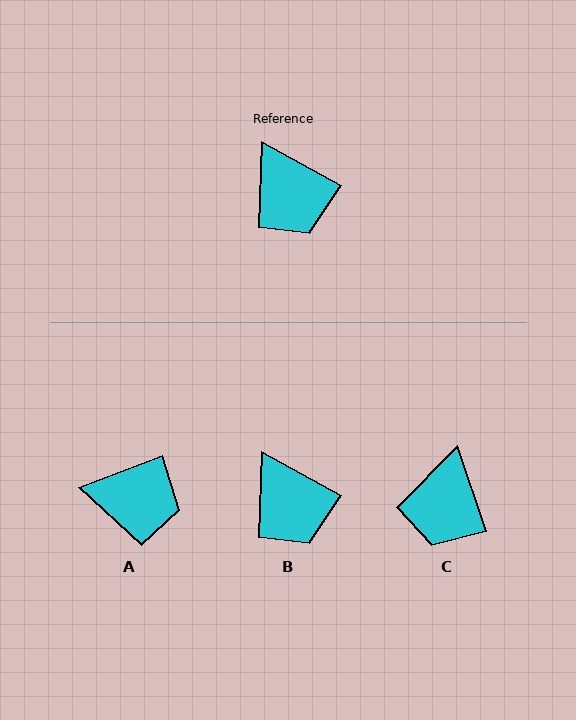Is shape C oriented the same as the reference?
No, it is off by about 42 degrees.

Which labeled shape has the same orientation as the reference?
B.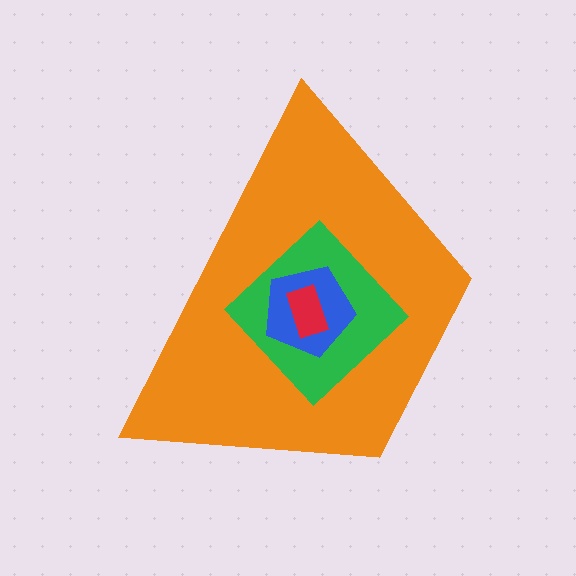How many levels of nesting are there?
4.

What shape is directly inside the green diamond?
The blue pentagon.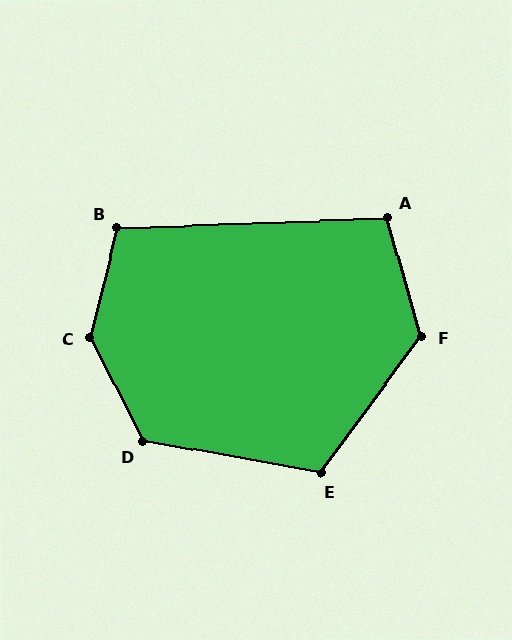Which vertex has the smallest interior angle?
A, at approximately 104 degrees.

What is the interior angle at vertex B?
Approximately 106 degrees (obtuse).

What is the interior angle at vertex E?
Approximately 116 degrees (obtuse).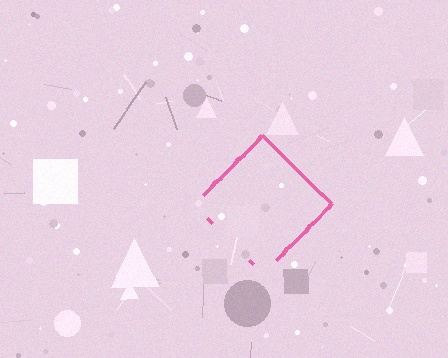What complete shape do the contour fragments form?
The contour fragments form a diamond.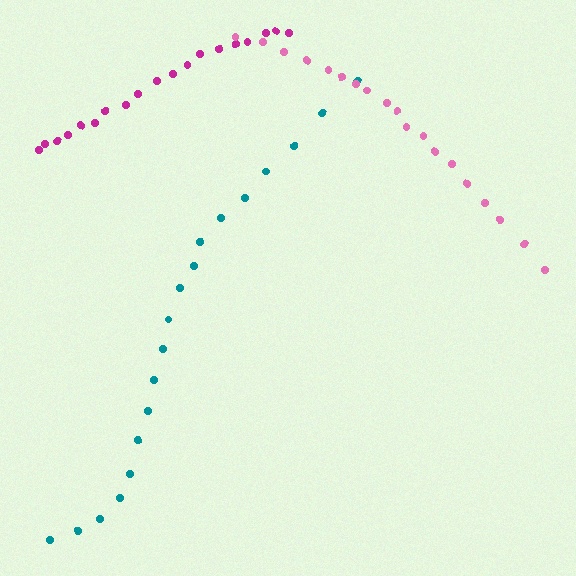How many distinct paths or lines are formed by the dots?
There are 3 distinct paths.